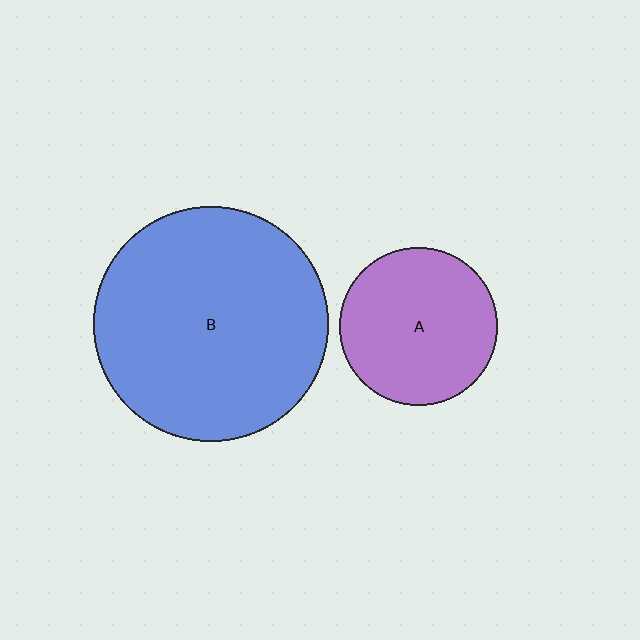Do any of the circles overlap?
No, none of the circles overlap.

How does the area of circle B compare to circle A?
Approximately 2.2 times.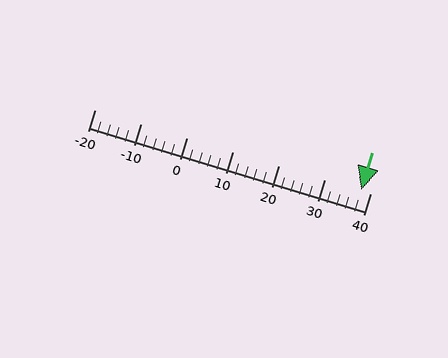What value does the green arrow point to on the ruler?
The green arrow points to approximately 38.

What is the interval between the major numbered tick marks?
The major tick marks are spaced 10 units apart.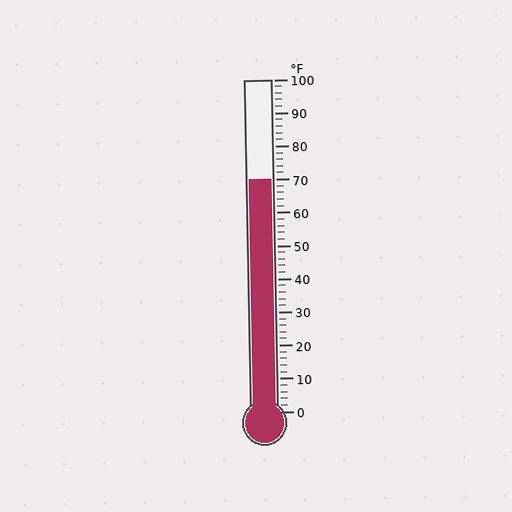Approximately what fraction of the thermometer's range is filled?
The thermometer is filled to approximately 70% of its range.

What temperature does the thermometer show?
The thermometer shows approximately 70°F.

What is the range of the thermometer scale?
The thermometer scale ranges from 0°F to 100°F.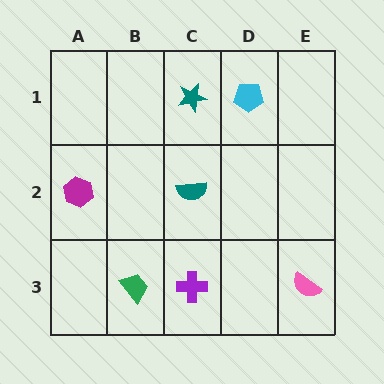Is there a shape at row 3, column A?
No, that cell is empty.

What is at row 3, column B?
A green trapezoid.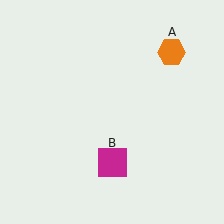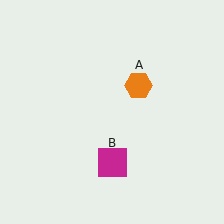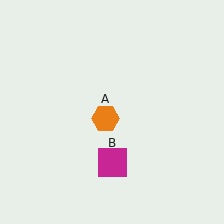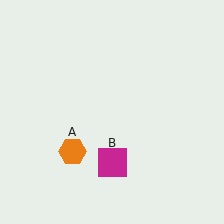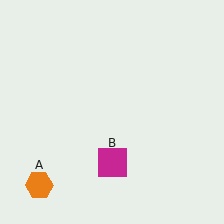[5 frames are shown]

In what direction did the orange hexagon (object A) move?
The orange hexagon (object A) moved down and to the left.